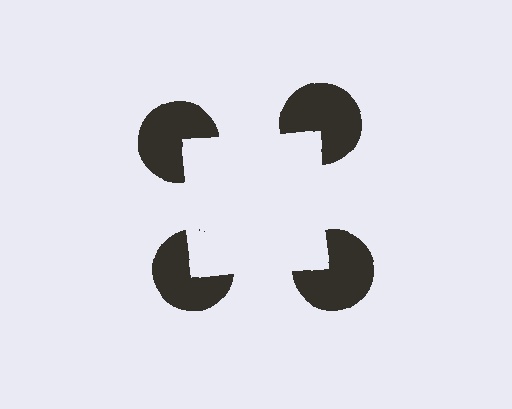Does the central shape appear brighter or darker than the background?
It typically appears slightly brighter than the background, even though no actual brightness change is drawn.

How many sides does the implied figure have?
4 sides.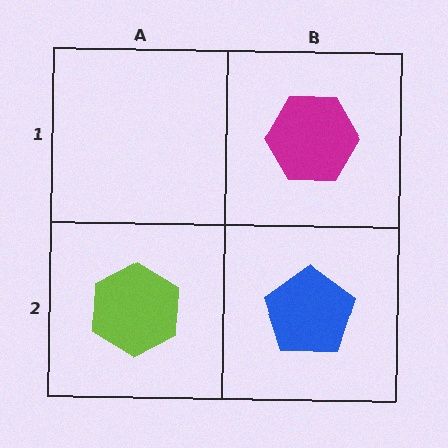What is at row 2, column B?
A blue pentagon.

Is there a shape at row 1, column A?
No, that cell is empty.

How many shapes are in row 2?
2 shapes.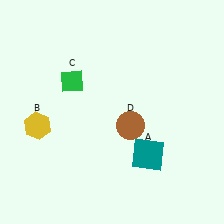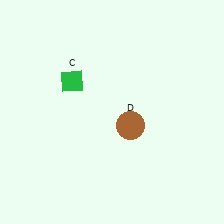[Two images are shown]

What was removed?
The teal square (A), the yellow hexagon (B) were removed in Image 2.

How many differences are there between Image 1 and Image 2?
There are 2 differences between the two images.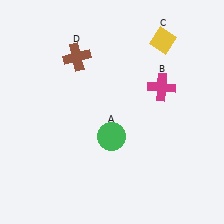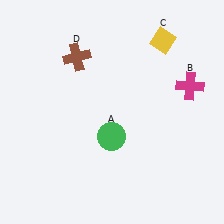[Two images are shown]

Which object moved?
The magenta cross (B) moved right.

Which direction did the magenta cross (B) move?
The magenta cross (B) moved right.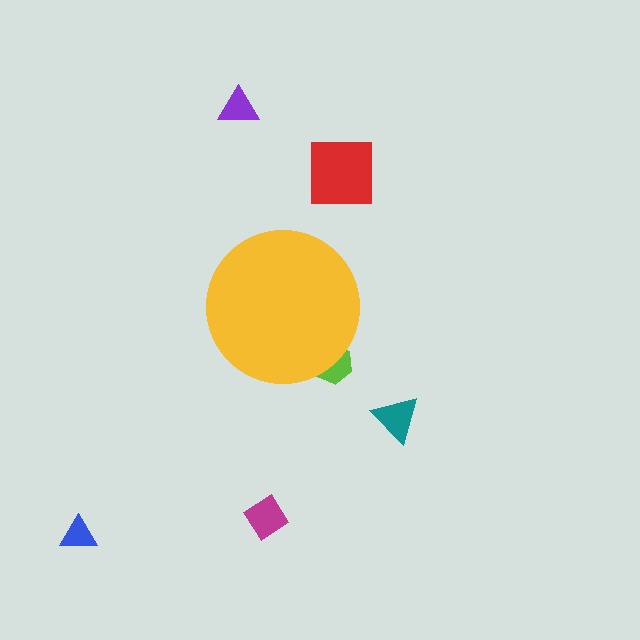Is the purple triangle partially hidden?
No, the purple triangle is fully visible.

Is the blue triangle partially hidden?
No, the blue triangle is fully visible.